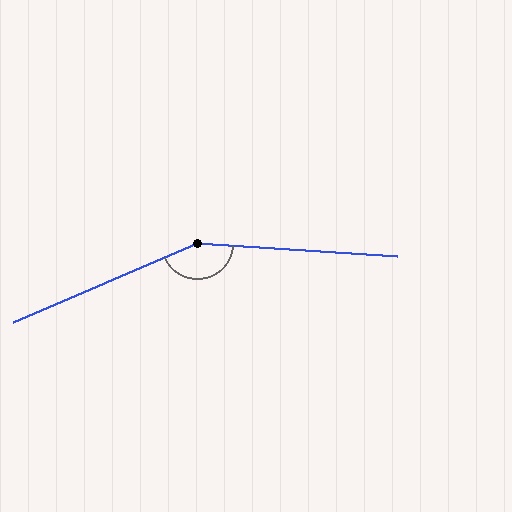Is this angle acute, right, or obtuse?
It is obtuse.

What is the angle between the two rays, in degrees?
Approximately 153 degrees.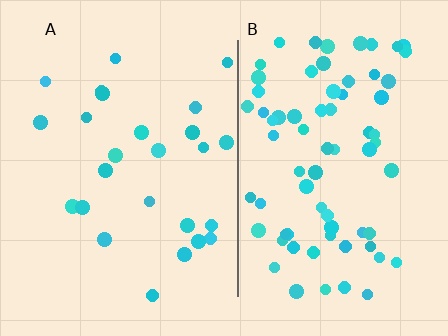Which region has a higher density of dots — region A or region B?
B (the right).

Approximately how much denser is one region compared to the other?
Approximately 2.9× — region B over region A.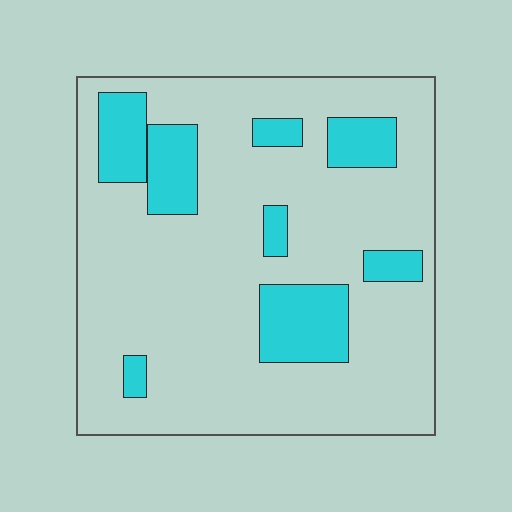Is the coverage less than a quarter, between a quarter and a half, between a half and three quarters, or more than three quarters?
Less than a quarter.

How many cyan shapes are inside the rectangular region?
8.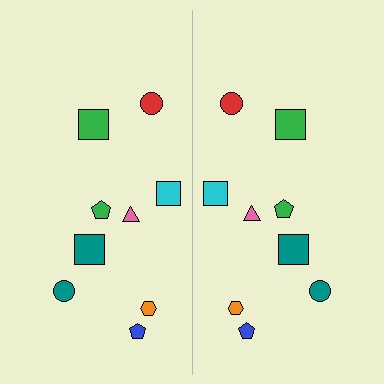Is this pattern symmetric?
Yes, this pattern has bilateral (reflection) symmetry.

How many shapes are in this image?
There are 18 shapes in this image.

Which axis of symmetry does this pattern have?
The pattern has a vertical axis of symmetry running through the center of the image.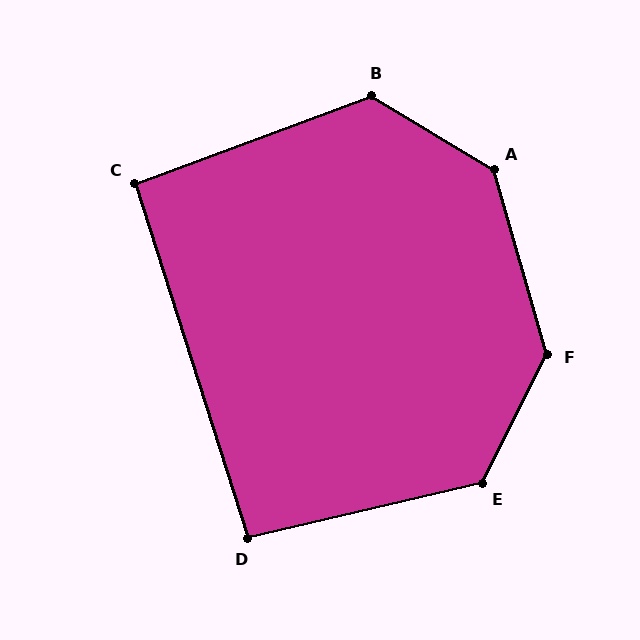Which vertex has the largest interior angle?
A, at approximately 137 degrees.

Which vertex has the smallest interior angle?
C, at approximately 93 degrees.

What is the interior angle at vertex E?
Approximately 130 degrees (obtuse).